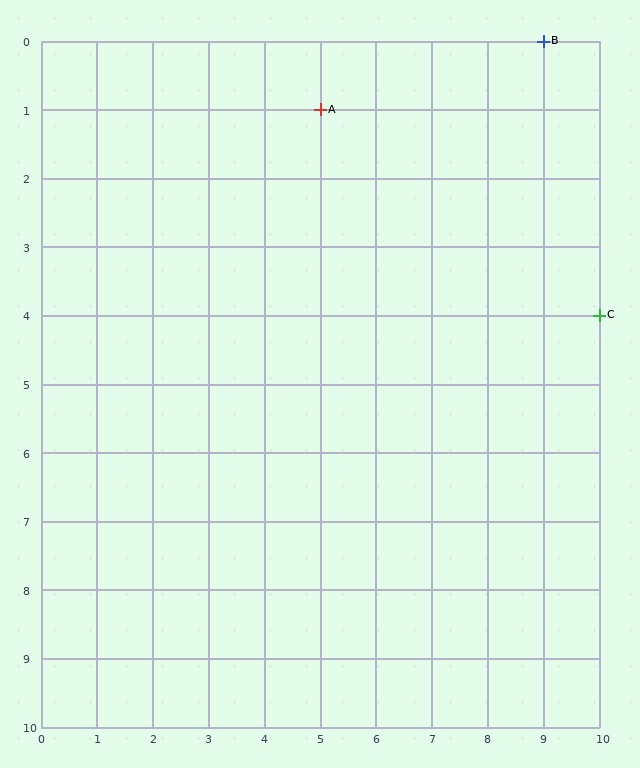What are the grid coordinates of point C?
Point C is at grid coordinates (10, 4).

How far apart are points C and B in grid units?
Points C and B are 1 column and 4 rows apart (about 4.1 grid units diagonally).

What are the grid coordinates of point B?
Point B is at grid coordinates (9, 0).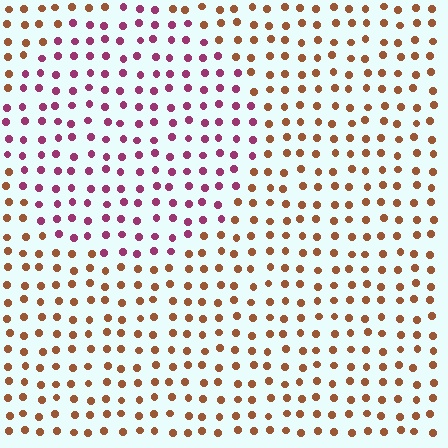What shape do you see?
I see a circle.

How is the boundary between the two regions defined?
The boundary is defined purely by a slight shift in hue (about 57 degrees). Spacing, size, and orientation are identical on both sides.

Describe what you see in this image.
The image is filled with small brown elements in a uniform arrangement. A circle-shaped region is visible where the elements are tinted to a slightly different hue, forming a subtle color boundary.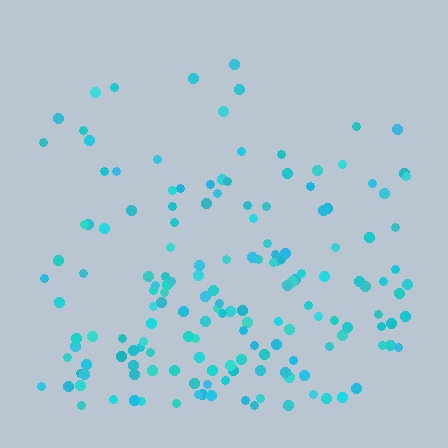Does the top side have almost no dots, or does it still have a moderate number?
Still a moderate number, just noticeably fewer than the bottom.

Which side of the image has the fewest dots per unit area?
The top.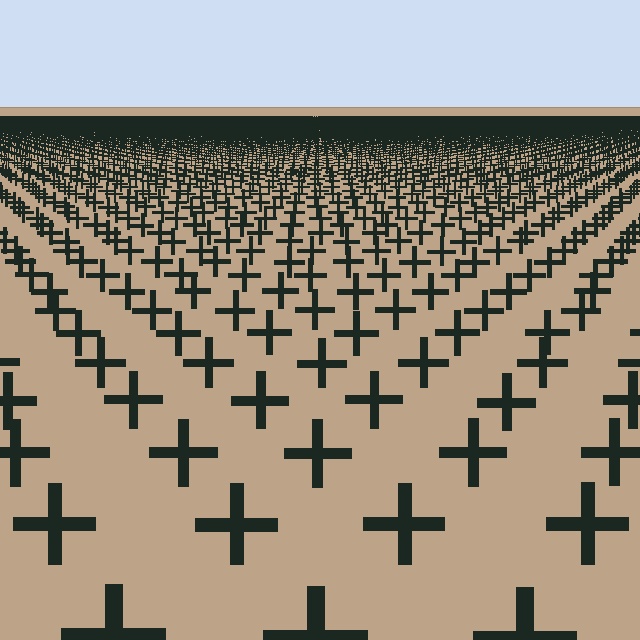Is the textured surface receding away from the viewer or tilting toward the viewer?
The surface is receding away from the viewer. Texture elements get smaller and denser toward the top.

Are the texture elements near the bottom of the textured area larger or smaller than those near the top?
Larger. Near the bottom, elements are closer to the viewer and appear at a bigger on-screen size.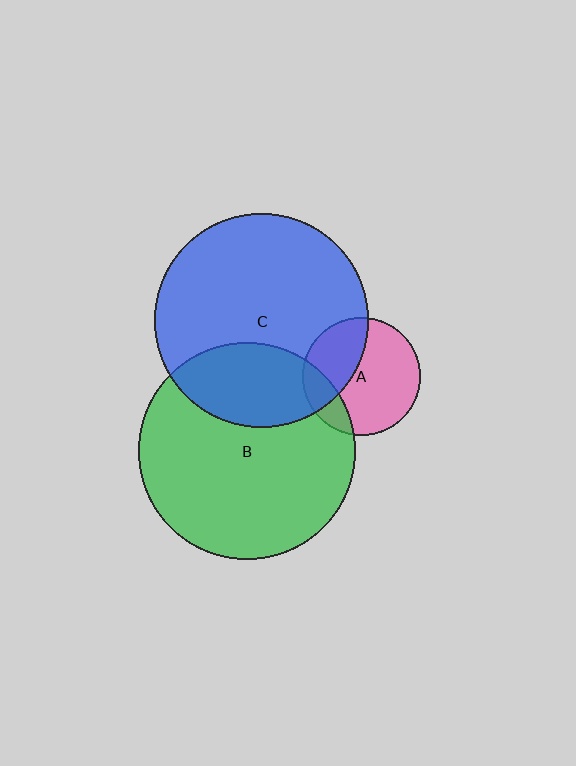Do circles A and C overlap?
Yes.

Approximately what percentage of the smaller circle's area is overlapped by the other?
Approximately 35%.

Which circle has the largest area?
Circle B (green).